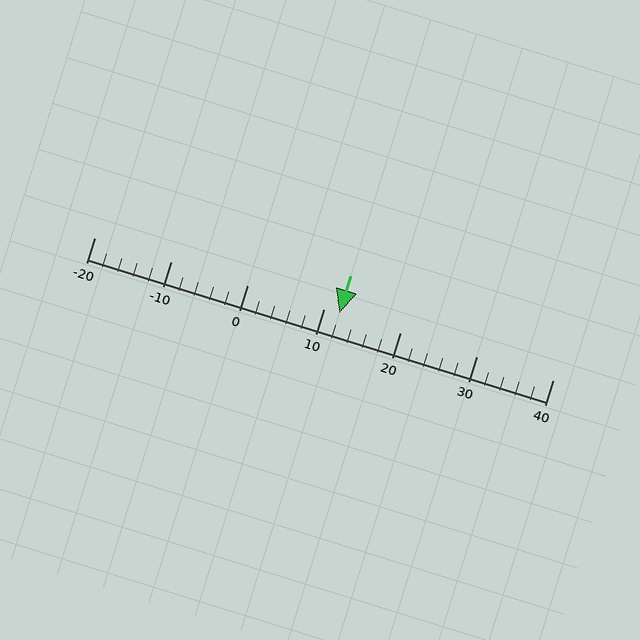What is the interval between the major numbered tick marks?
The major tick marks are spaced 10 units apart.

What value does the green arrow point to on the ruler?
The green arrow points to approximately 12.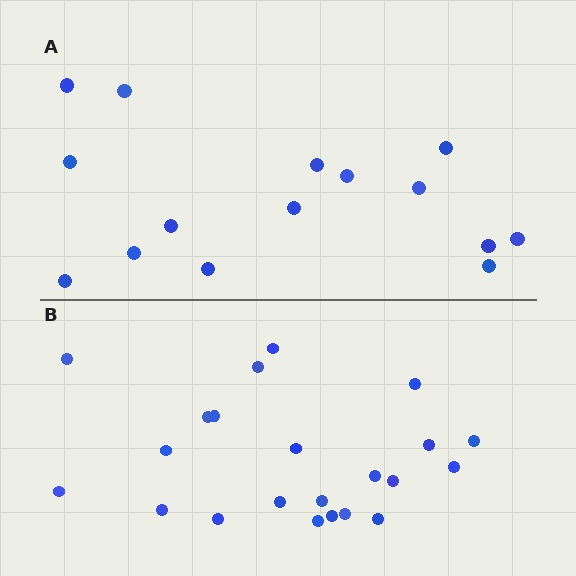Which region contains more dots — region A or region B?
Region B (the bottom region) has more dots.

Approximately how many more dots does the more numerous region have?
Region B has roughly 8 or so more dots than region A.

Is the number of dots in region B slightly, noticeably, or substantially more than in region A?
Region B has substantially more. The ratio is roughly 1.5 to 1.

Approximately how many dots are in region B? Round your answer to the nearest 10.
About 20 dots. (The exact count is 22, which rounds to 20.)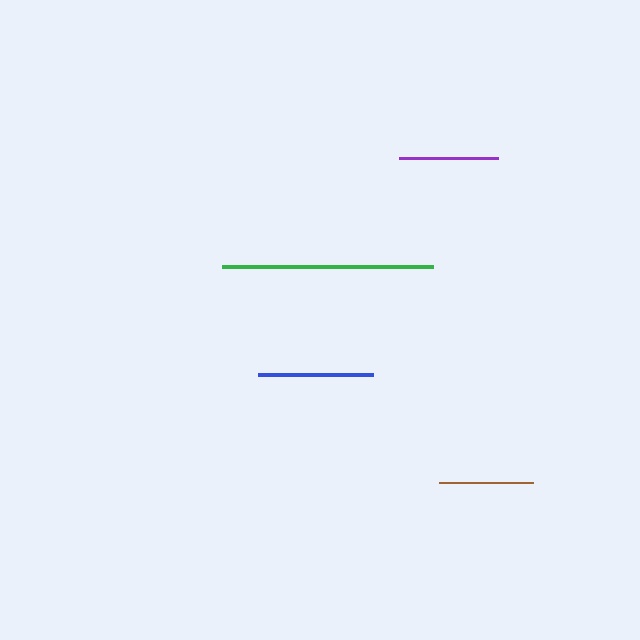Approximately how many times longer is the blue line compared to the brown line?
The blue line is approximately 1.2 times the length of the brown line.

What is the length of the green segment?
The green segment is approximately 211 pixels long.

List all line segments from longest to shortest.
From longest to shortest: green, blue, purple, brown.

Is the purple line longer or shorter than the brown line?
The purple line is longer than the brown line.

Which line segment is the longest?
The green line is the longest at approximately 211 pixels.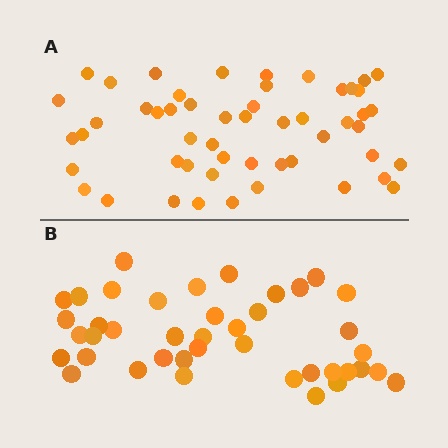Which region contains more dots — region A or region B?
Region A (the top region) has more dots.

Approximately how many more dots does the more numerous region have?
Region A has roughly 12 or so more dots than region B.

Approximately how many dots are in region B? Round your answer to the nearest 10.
About 40 dots. (The exact count is 41, which rounds to 40.)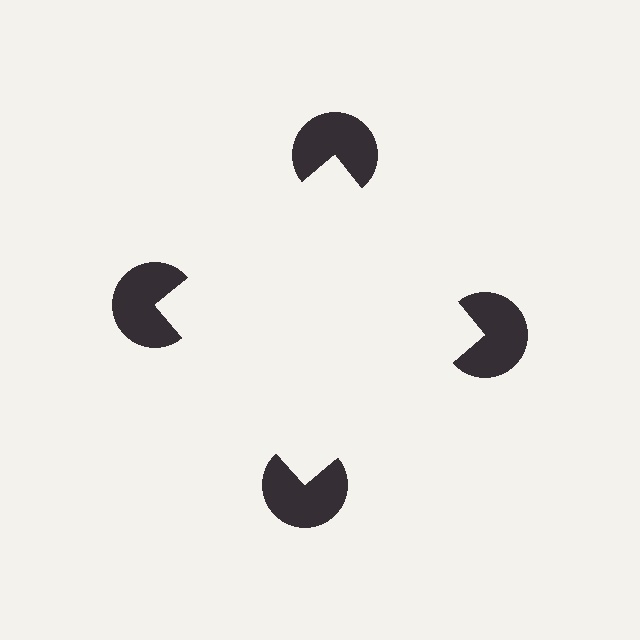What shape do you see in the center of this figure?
An illusory square — its edges are inferred from the aligned wedge cuts in the pac-man discs, not physically drawn.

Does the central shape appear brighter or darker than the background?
It typically appears slightly brighter than the background, even though no actual brightness change is drawn.